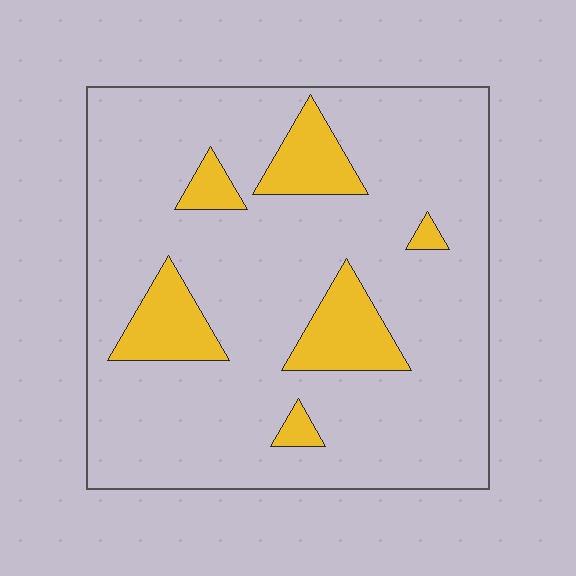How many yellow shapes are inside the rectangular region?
6.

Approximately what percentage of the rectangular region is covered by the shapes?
Approximately 15%.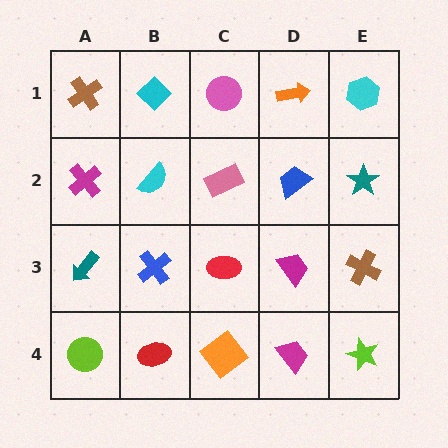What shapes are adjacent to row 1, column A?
A magenta cross (row 2, column A), a cyan diamond (row 1, column B).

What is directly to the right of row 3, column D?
A brown cross.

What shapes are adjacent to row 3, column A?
A magenta cross (row 2, column A), a lime circle (row 4, column A), a blue cross (row 3, column B).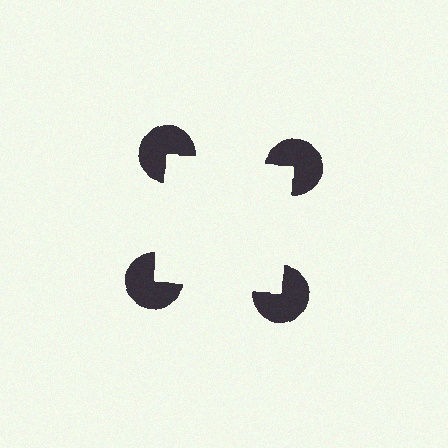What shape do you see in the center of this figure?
An illusory square — its edges are inferred from the aligned wedge cuts in the pac-man discs, not physically drawn.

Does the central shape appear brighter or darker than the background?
It typically appears slightly brighter than the background, even though no actual brightness change is drawn.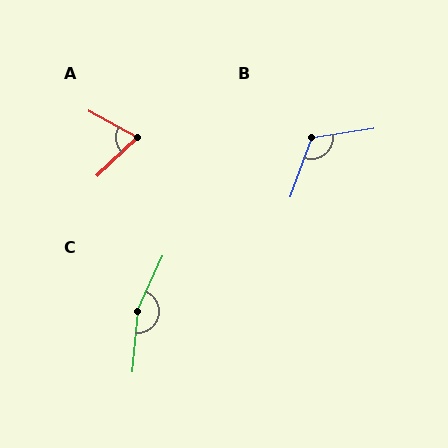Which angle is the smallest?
A, at approximately 73 degrees.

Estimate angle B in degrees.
Approximately 119 degrees.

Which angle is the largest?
C, at approximately 160 degrees.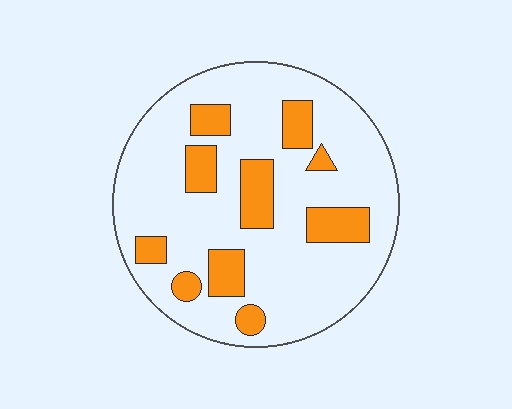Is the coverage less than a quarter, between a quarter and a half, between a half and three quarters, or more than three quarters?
Less than a quarter.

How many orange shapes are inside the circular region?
10.